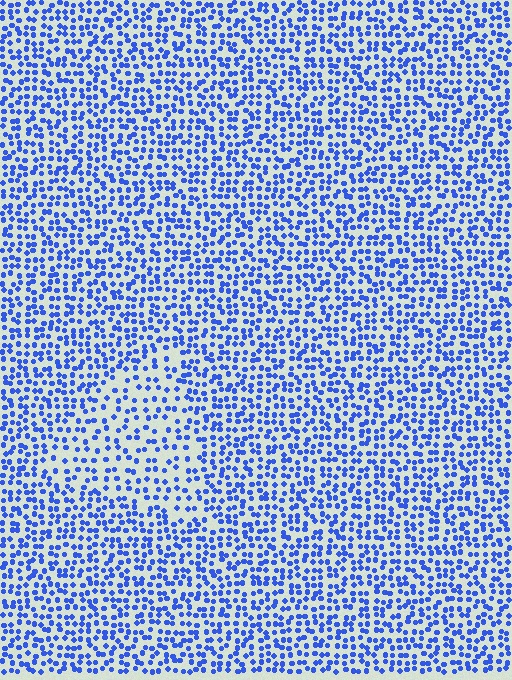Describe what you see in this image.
The image contains small blue elements arranged at two different densities. A triangle-shaped region is visible where the elements are less densely packed than the surrounding area.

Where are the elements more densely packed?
The elements are more densely packed outside the triangle boundary.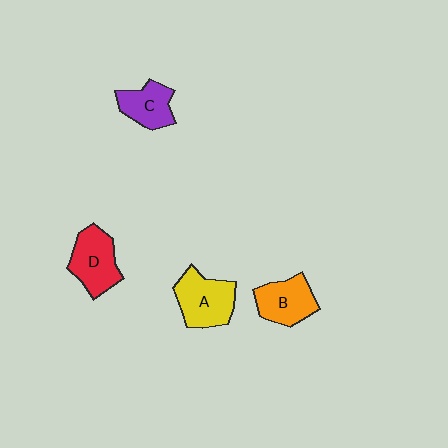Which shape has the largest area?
Shape A (yellow).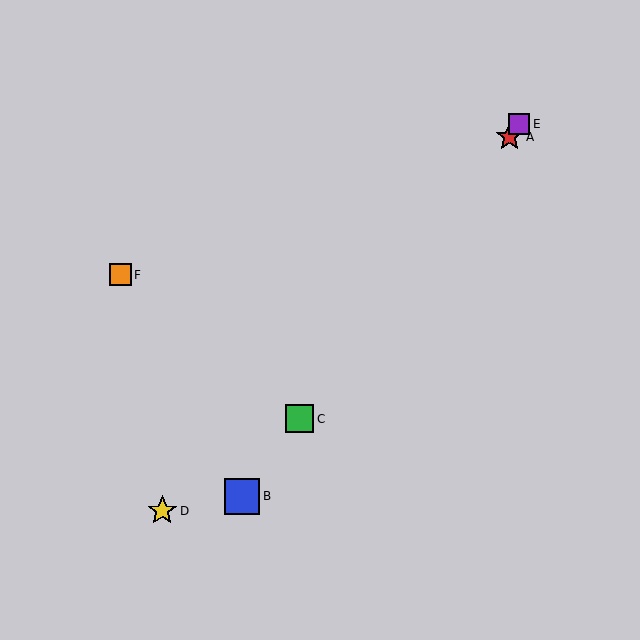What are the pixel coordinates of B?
Object B is at (242, 496).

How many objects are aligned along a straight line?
4 objects (A, B, C, E) are aligned along a straight line.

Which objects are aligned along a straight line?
Objects A, B, C, E are aligned along a straight line.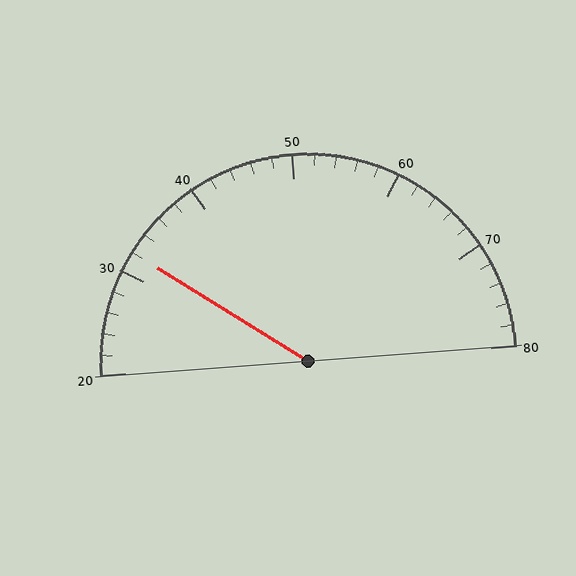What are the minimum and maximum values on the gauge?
The gauge ranges from 20 to 80.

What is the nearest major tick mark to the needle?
The nearest major tick mark is 30.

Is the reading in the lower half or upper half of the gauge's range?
The reading is in the lower half of the range (20 to 80).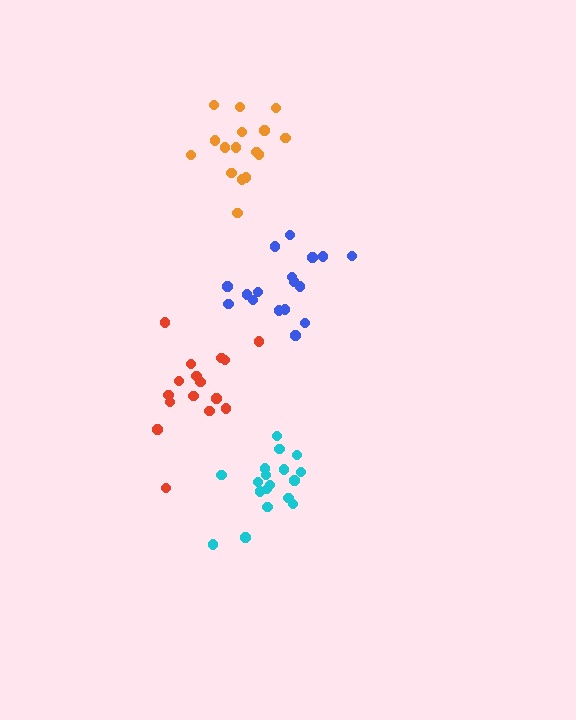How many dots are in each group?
Group 1: 18 dots, Group 2: 16 dots, Group 3: 16 dots, Group 4: 17 dots (67 total).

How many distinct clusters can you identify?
There are 4 distinct clusters.